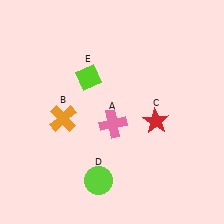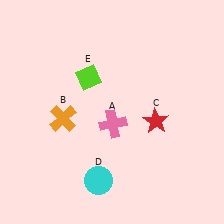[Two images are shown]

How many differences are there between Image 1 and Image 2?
There is 1 difference between the two images.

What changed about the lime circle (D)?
In Image 1, D is lime. In Image 2, it changed to cyan.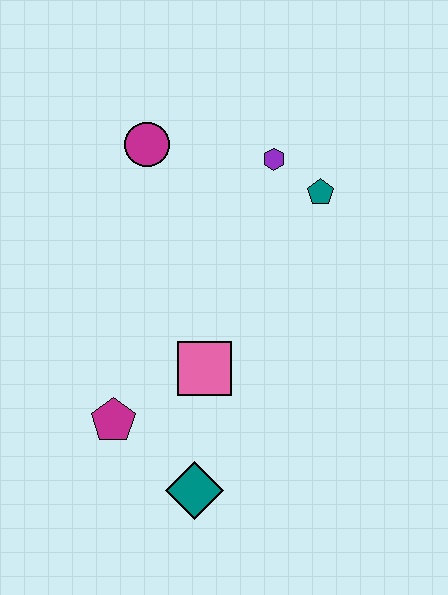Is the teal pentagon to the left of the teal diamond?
No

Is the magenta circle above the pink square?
Yes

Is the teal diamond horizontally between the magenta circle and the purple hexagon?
Yes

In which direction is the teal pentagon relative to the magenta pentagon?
The teal pentagon is above the magenta pentagon.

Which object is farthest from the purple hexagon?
The teal diamond is farthest from the purple hexagon.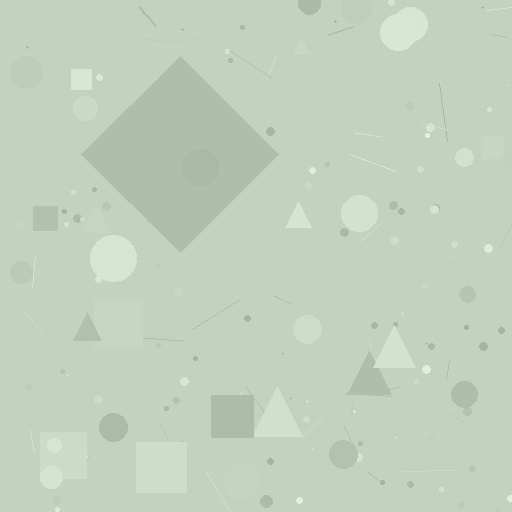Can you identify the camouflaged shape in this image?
The camouflaged shape is a diamond.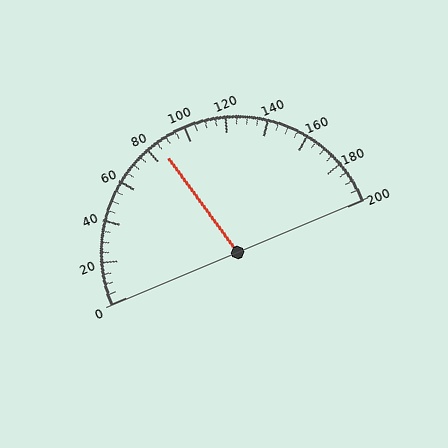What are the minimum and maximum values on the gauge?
The gauge ranges from 0 to 200.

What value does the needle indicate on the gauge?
The needle indicates approximately 85.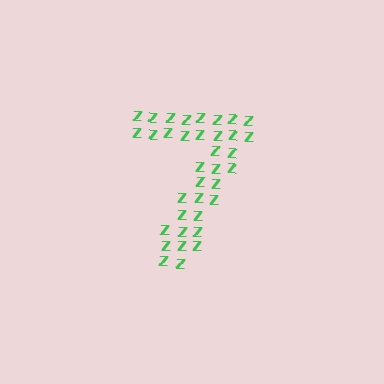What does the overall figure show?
The overall figure shows the digit 7.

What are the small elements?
The small elements are letter Z's.